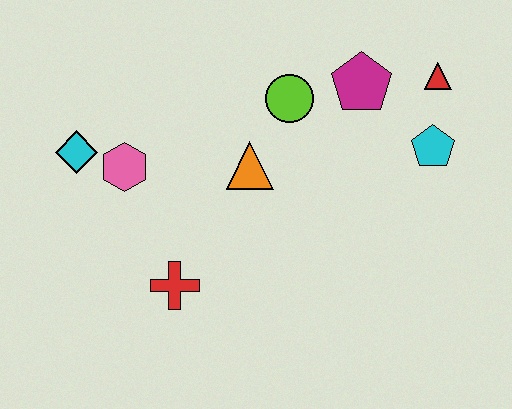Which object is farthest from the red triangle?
The cyan diamond is farthest from the red triangle.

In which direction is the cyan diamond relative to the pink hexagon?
The cyan diamond is to the left of the pink hexagon.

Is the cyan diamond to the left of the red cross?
Yes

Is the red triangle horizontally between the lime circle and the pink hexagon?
No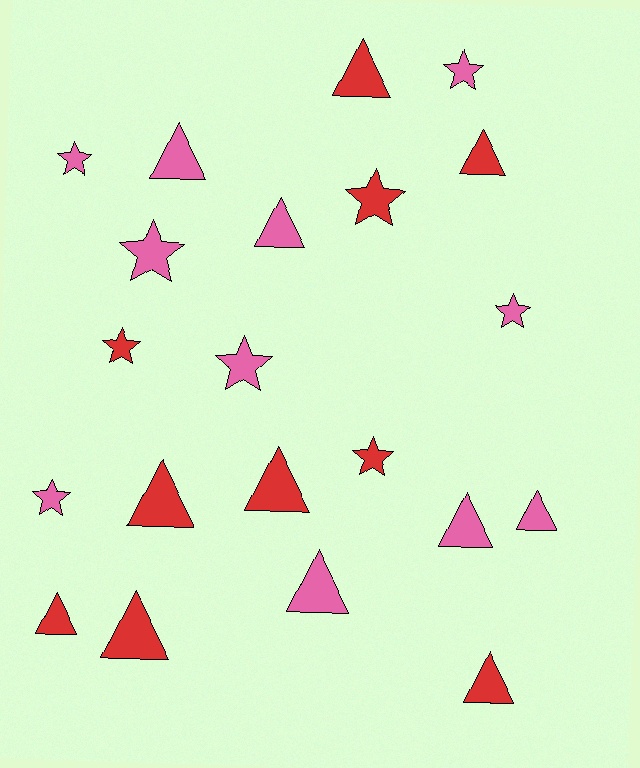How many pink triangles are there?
There are 5 pink triangles.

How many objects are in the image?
There are 21 objects.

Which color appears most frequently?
Pink, with 11 objects.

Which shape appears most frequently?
Triangle, with 12 objects.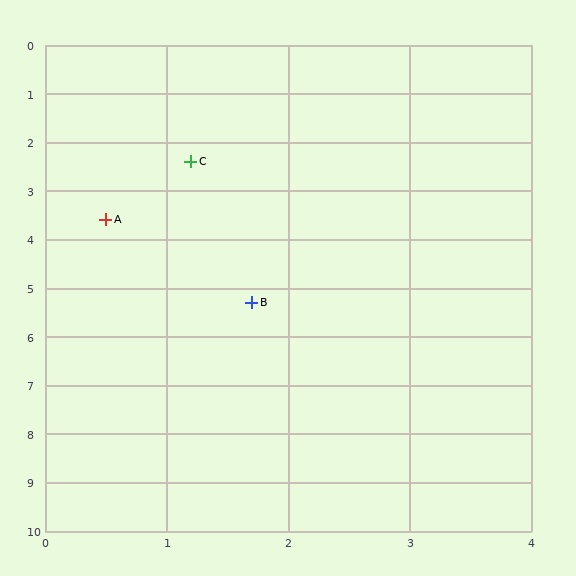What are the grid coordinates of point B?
Point B is at approximately (1.7, 5.3).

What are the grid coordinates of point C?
Point C is at approximately (1.2, 2.4).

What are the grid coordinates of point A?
Point A is at approximately (0.5, 3.6).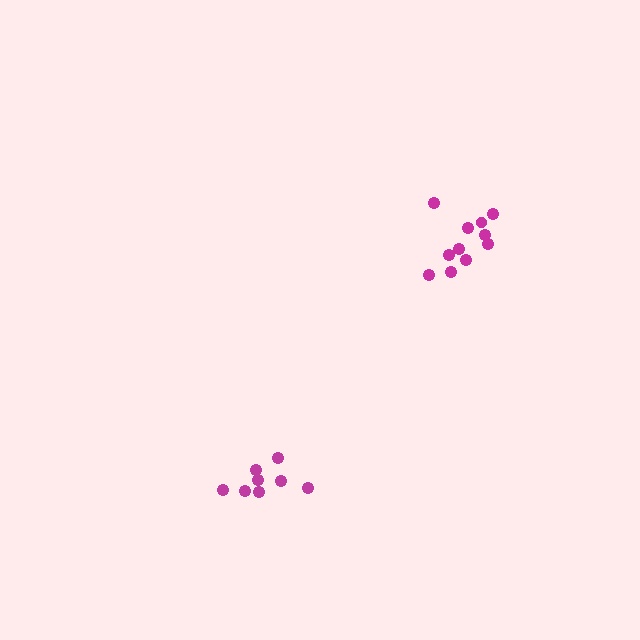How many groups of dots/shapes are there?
There are 2 groups.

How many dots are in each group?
Group 1: 11 dots, Group 2: 8 dots (19 total).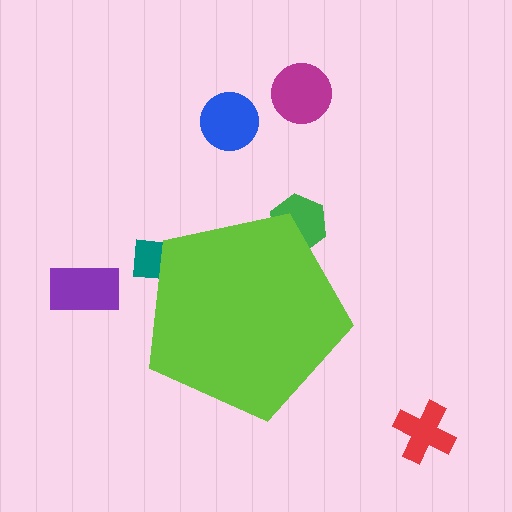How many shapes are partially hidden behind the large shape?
2 shapes are partially hidden.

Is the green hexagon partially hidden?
Yes, the green hexagon is partially hidden behind the lime pentagon.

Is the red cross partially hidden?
No, the red cross is fully visible.